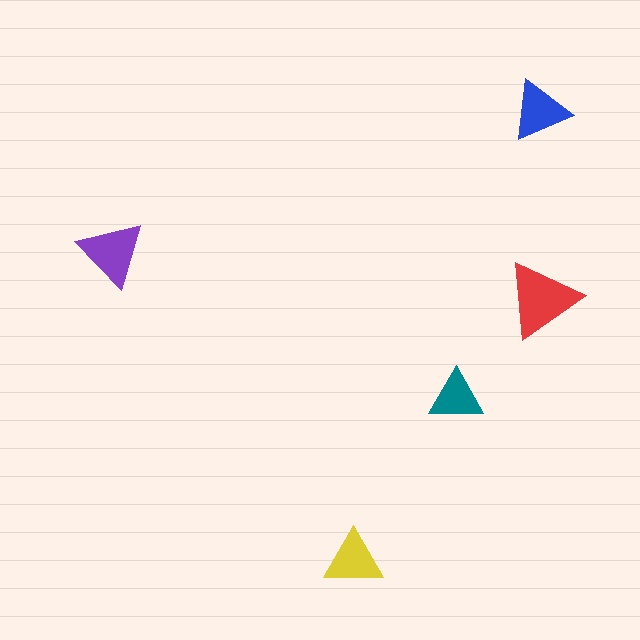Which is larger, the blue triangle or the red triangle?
The red one.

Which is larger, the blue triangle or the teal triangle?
The blue one.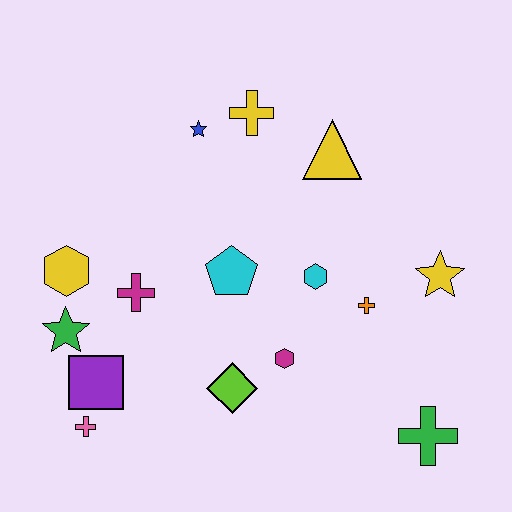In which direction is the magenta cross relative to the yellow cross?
The magenta cross is below the yellow cross.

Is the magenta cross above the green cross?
Yes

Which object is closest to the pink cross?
The purple square is closest to the pink cross.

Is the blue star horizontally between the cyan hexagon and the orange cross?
No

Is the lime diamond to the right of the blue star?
Yes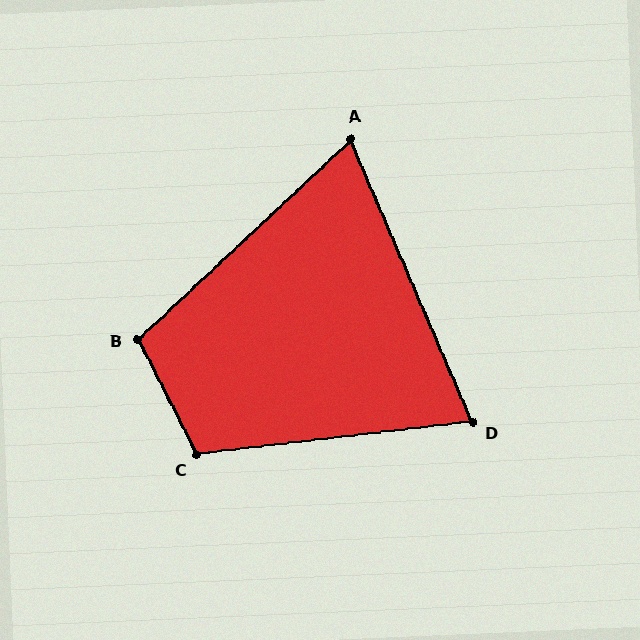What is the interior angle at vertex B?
Approximately 107 degrees (obtuse).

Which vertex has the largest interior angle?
C, at approximately 110 degrees.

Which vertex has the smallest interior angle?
A, at approximately 70 degrees.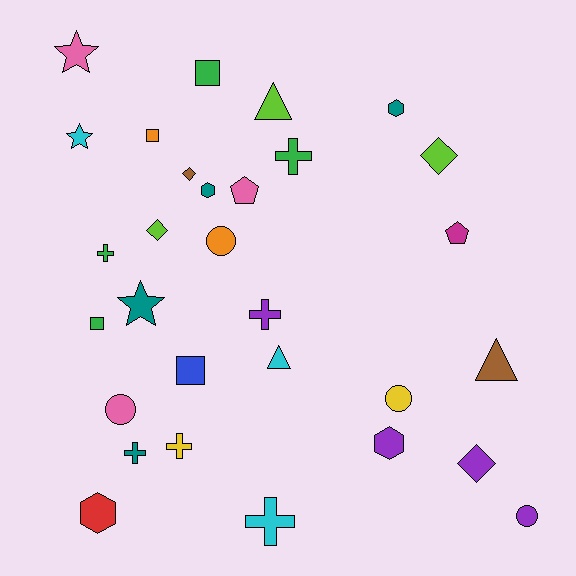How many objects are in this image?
There are 30 objects.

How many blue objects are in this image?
There is 1 blue object.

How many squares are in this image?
There are 4 squares.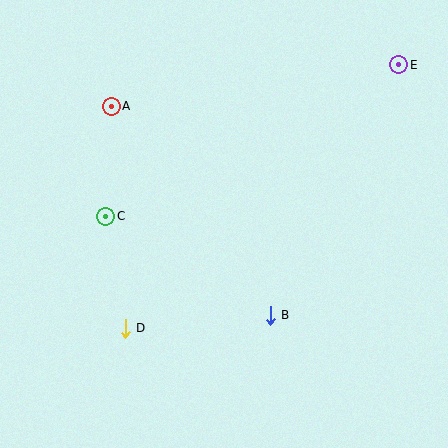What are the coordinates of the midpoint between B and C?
The midpoint between B and C is at (188, 266).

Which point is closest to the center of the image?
Point B at (270, 315) is closest to the center.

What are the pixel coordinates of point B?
Point B is at (270, 315).